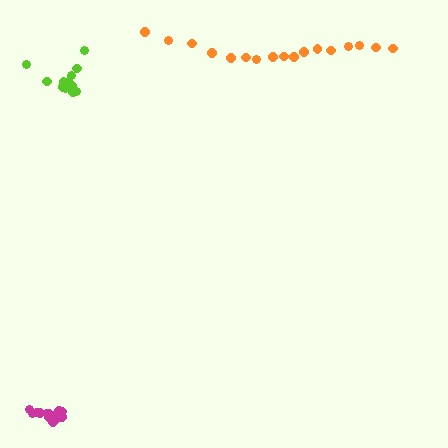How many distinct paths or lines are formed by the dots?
There are 3 distinct paths.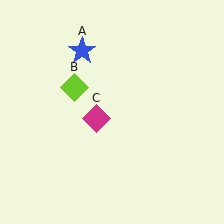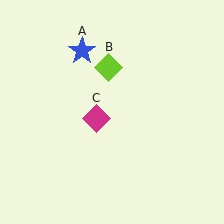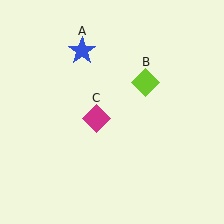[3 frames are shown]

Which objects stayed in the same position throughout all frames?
Blue star (object A) and magenta diamond (object C) remained stationary.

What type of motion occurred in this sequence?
The lime diamond (object B) rotated clockwise around the center of the scene.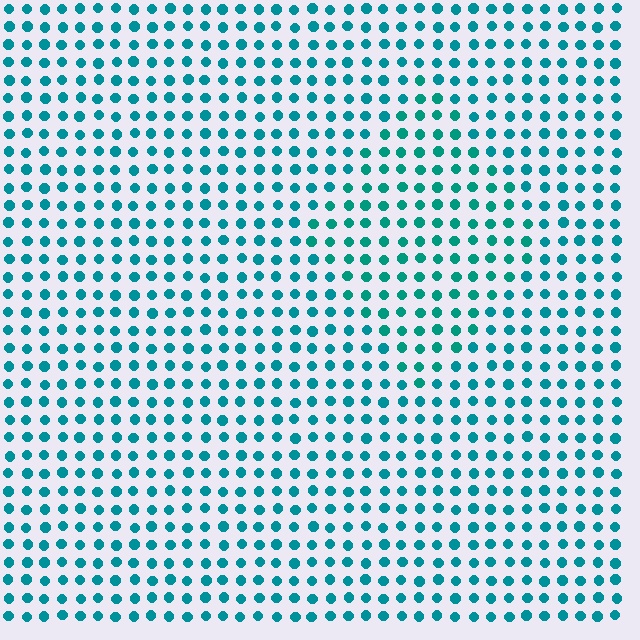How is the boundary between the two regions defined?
The boundary is defined purely by a slight shift in hue (about 14 degrees). Spacing, size, and orientation are identical on both sides.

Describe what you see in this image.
The image is filled with small teal elements in a uniform arrangement. A diamond-shaped region is visible where the elements are tinted to a slightly different hue, forming a subtle color boundary.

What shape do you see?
I see a diamond.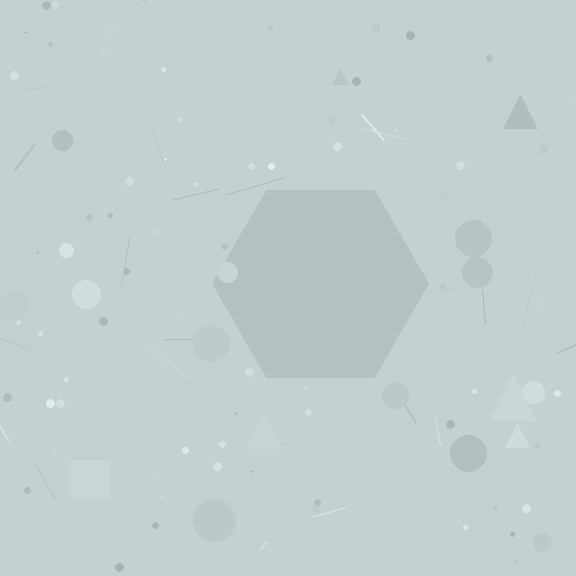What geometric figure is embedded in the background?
A hexagon is embedded in the background.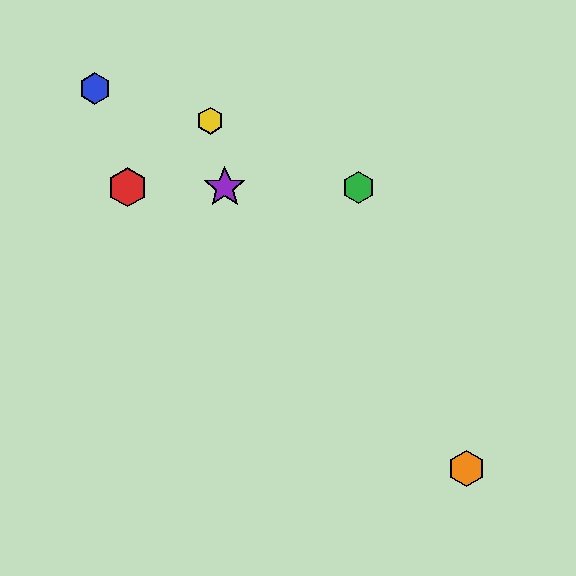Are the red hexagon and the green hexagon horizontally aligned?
Yes, both are at y≈187.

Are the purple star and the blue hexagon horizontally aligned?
No, the purple star is at y≈187 and the blue hexagon is at y≈88.